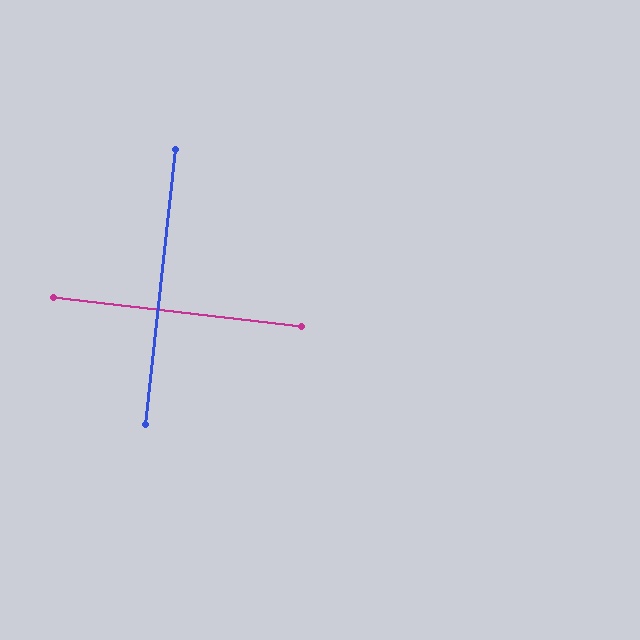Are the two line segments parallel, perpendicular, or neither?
Perpendicular — they meet at approximately 90°.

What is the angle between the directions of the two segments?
Approximately 90 degrees.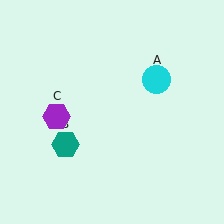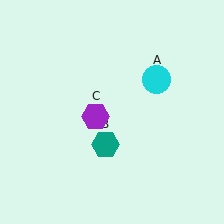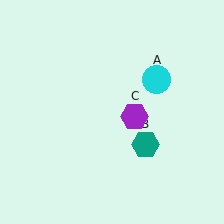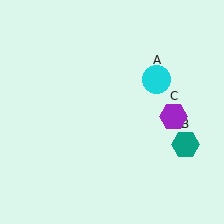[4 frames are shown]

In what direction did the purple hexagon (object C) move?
The purple hexagon (object C) moved right.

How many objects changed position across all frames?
2 objects changed position: teal hexagon (object B), purple hexagon (object C).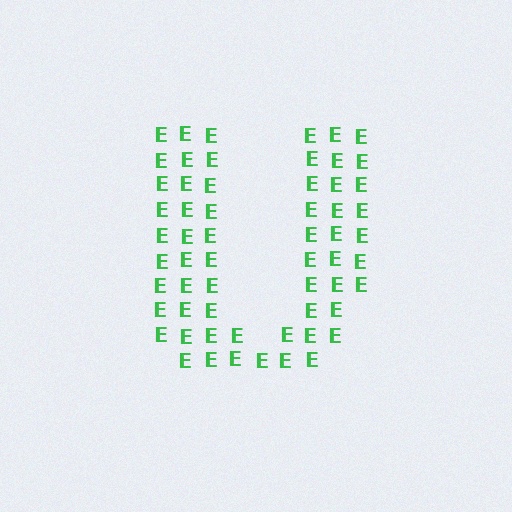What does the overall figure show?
The overall figure shows the letter U.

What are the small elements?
The small elements are letter E's.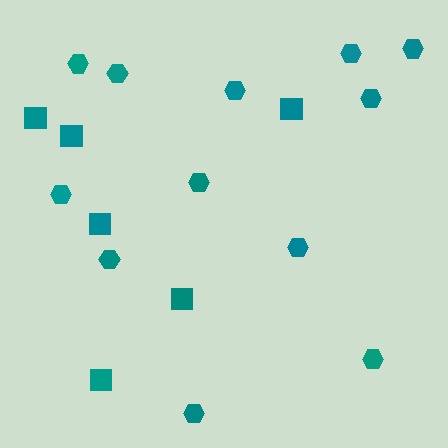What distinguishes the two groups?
There are 2 groups: one group of hexagons (12) and one group of squares (6).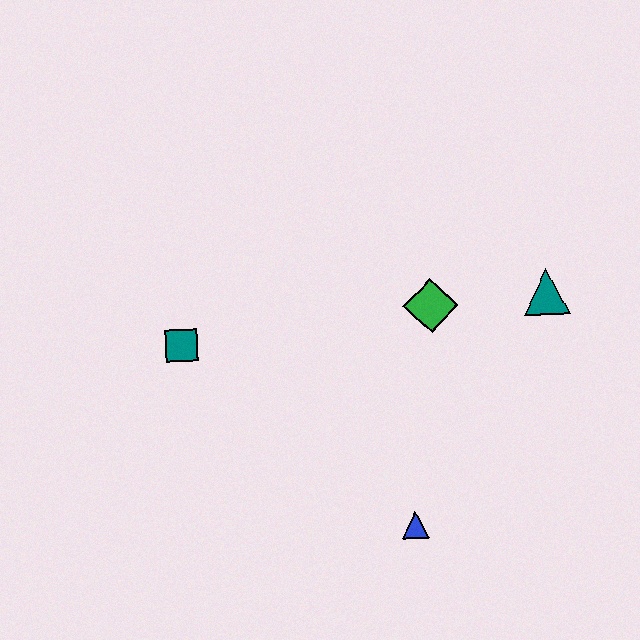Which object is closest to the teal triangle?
The green diamond is closest to the teal triangle.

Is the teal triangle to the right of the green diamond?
Yes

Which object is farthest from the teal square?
The teal triangle is farthest from the teal square.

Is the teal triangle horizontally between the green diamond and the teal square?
No